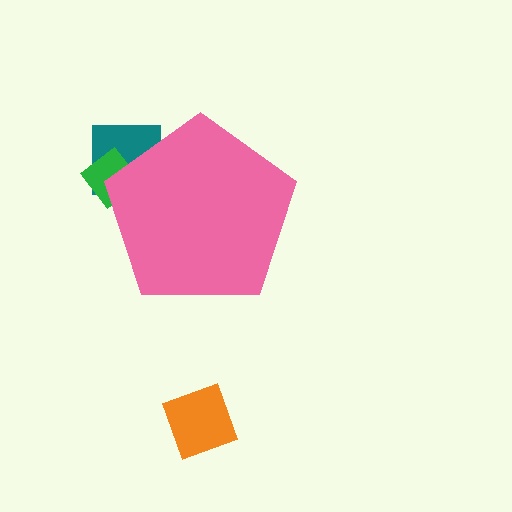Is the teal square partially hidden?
Yes, the teal square is partially hidden behind the pink pentagon.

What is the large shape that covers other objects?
A pink pentagon.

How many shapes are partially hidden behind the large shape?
2 shapes are partially hidden.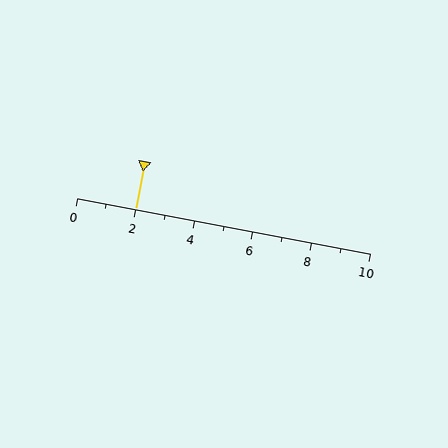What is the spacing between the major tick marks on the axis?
The major ticks are spaced 2 apart.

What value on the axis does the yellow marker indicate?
The marker indicates approximately 2.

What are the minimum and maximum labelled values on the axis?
The axis runs from 0 to 10.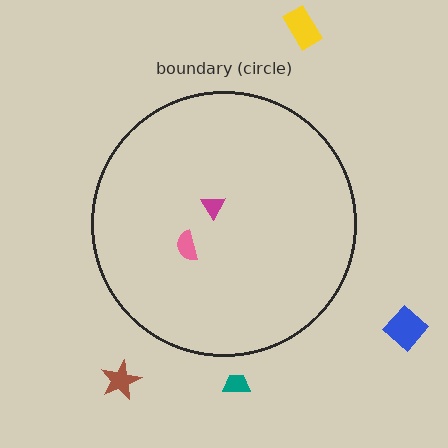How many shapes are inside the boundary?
2 inside, 4 outside.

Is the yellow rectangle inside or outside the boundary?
Outside.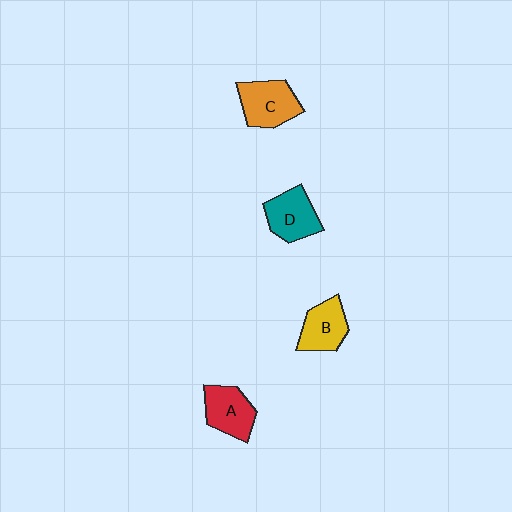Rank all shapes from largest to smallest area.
From largest to smallest: C (orange), D (teal), A (red), B (yellow).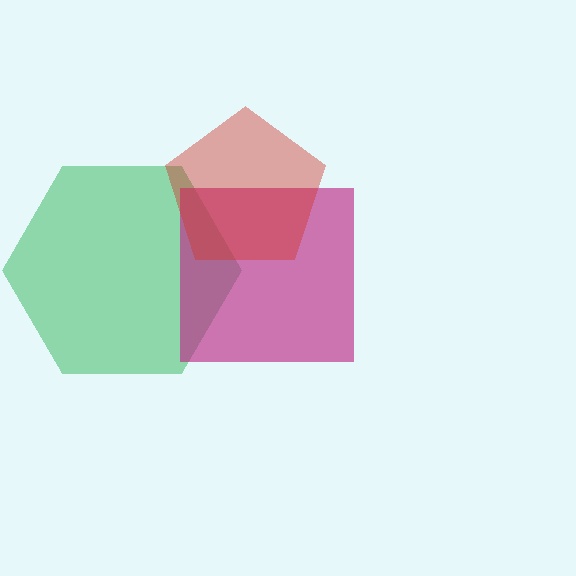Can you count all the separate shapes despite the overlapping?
Yes, there are 3 separate shapes.